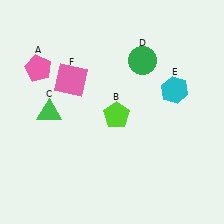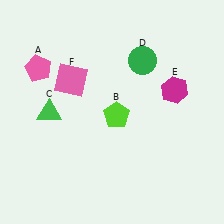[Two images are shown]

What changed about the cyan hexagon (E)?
In Image 1, E is cyan. In Image 2, it changed to magenta.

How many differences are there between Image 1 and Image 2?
There is 1 difference between the two images.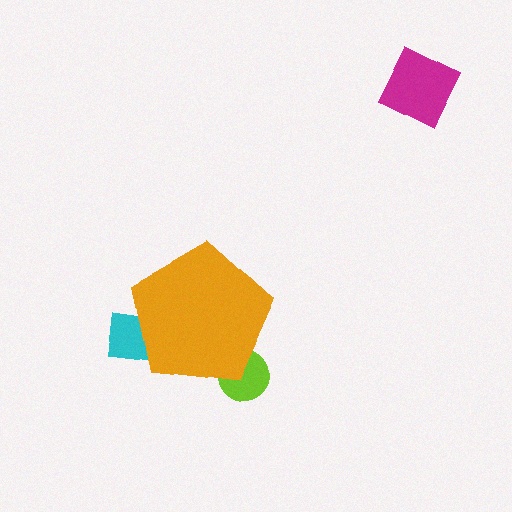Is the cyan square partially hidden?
Yes, the cyan square is partially hidden behind the orange pentagon.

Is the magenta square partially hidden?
No, the magenta square is fully visible.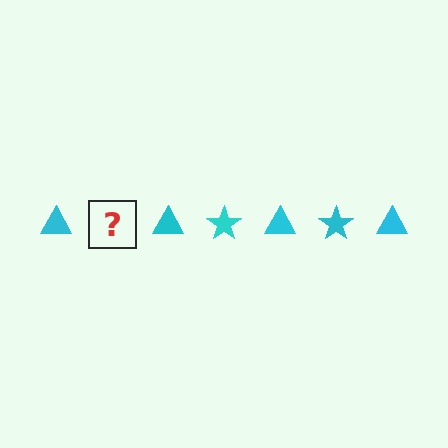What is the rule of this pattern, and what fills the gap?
The rule is that the pattern cycles through triangle, star shapes in cyan. The gap should be filled with a cyan star.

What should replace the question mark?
The question mark should be replaced with a cyan star.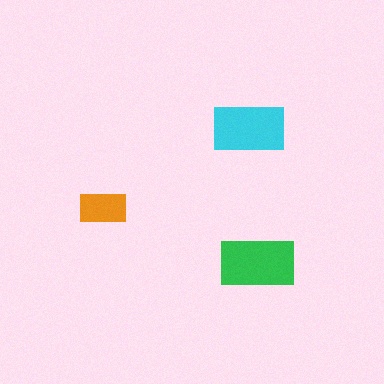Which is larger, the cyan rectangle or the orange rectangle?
The cyan one.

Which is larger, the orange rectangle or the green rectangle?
The green one.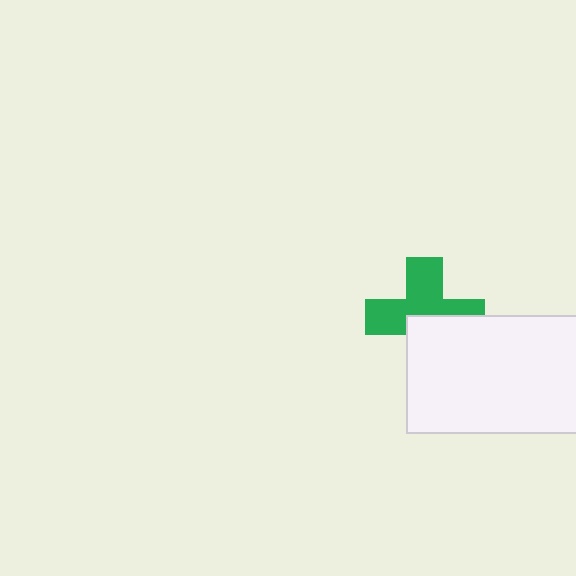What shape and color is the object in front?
The object in front is a white rectangle.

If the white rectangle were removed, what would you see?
You would see the complete green cross.